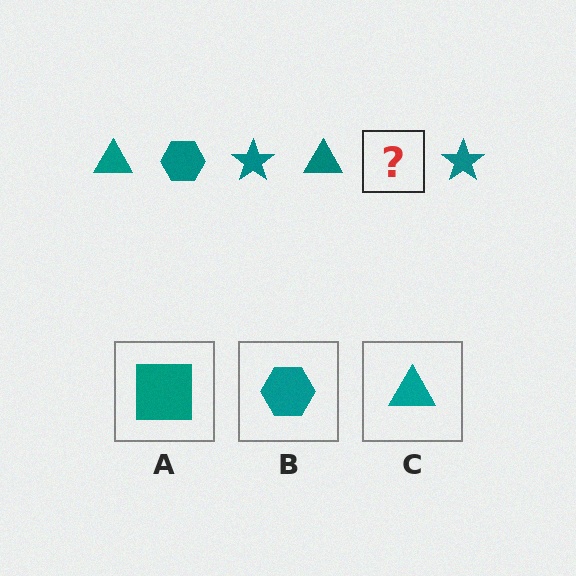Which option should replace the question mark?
Option B.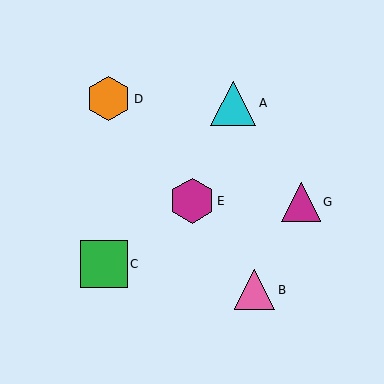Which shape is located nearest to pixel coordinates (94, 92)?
The orange hexagon (labeled D) at (109, 99) is nearest to that location.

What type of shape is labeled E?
Shape E is a magenta hexagon.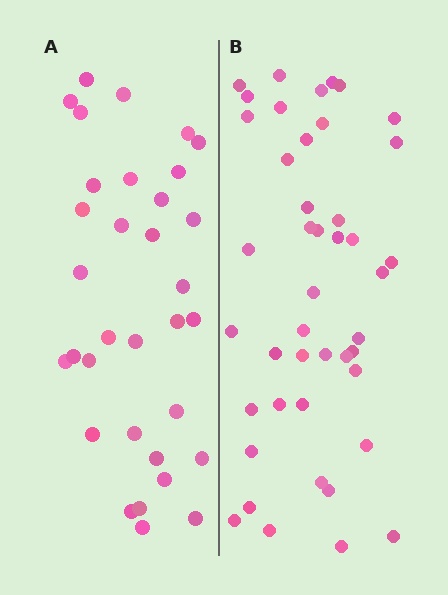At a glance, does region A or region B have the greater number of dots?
Region B (the right region) has more dots.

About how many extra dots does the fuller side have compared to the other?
Region B has roughly 12 or so more dots than region A.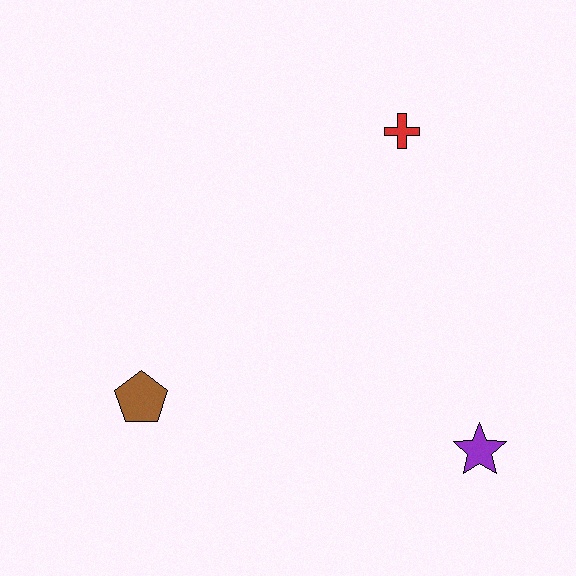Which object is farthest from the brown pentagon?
The red cross is farthest from the brown pentagon.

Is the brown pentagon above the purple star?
Yes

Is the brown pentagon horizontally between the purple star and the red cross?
No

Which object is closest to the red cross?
The purple star is closest to the red cross.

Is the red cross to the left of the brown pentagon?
No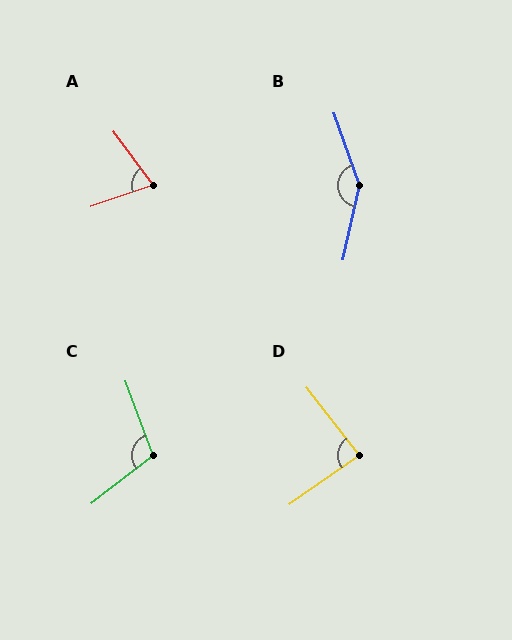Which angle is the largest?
B, at approximately 148 degrees.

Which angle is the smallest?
A, at approximately 72 degrees.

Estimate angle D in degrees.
Approximately 87 degrees.